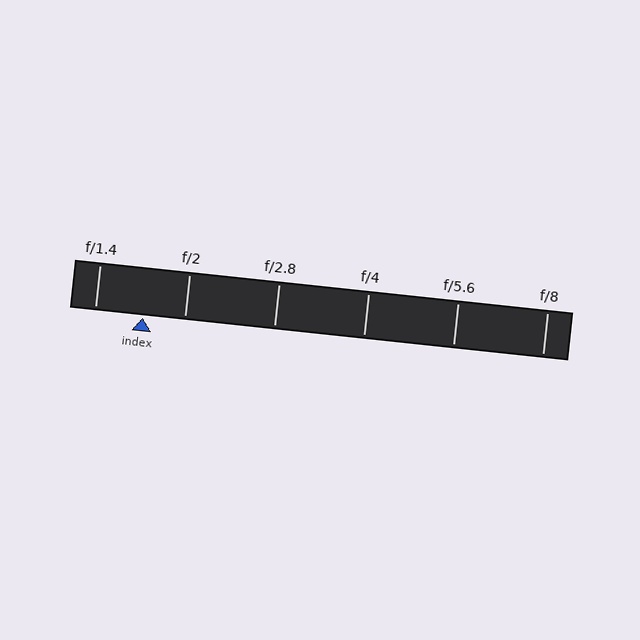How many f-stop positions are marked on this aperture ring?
There are 6 f-stop positions marked.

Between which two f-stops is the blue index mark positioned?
The index mark is between f/1.4 and f/2.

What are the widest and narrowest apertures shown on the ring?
The widest aperture shown is f/1.4 and the narrowest is f/8.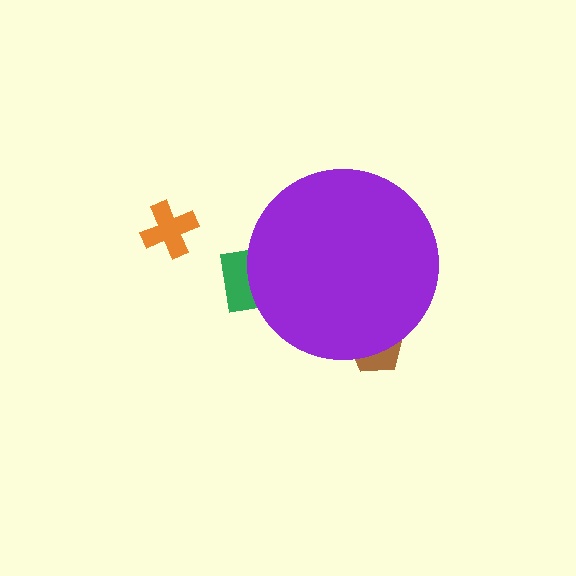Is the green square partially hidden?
Yes, the green square is partially hidden behind the purple circle.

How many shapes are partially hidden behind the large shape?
2 shapes are partially hidden.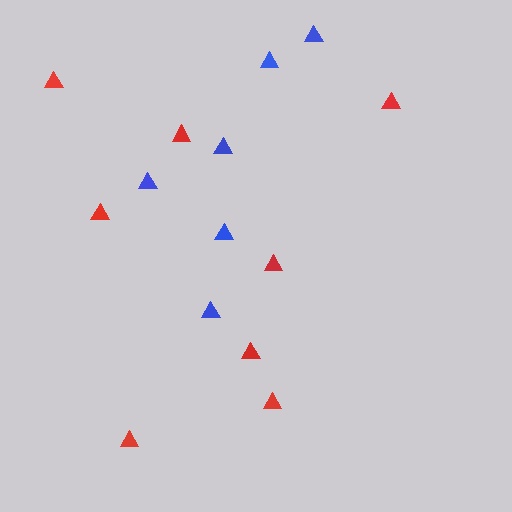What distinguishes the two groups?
There are 2 groups: one group of red triangles (8) and one group of blue triangles (6).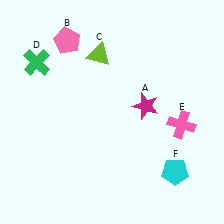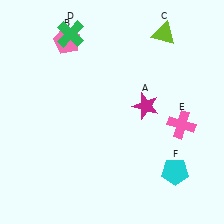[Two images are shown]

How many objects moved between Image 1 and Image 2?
2 objects moved between the two images.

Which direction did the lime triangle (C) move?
The lime triangle (C) moved right.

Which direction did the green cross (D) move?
The green cross (D) moved right.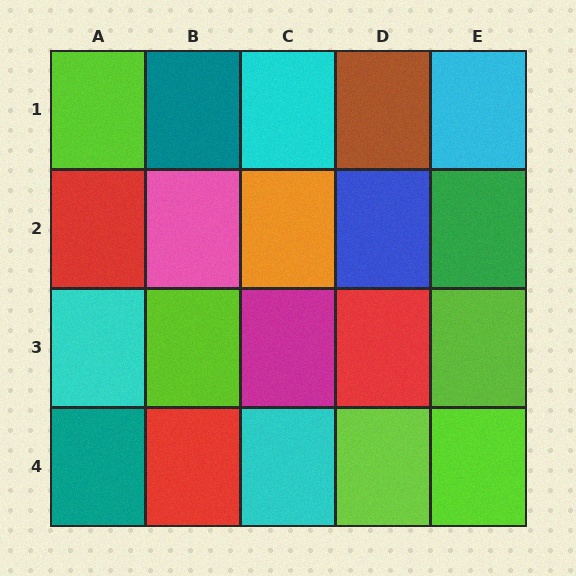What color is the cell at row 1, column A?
Lime.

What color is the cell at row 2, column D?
Blue.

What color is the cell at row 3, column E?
Lime.